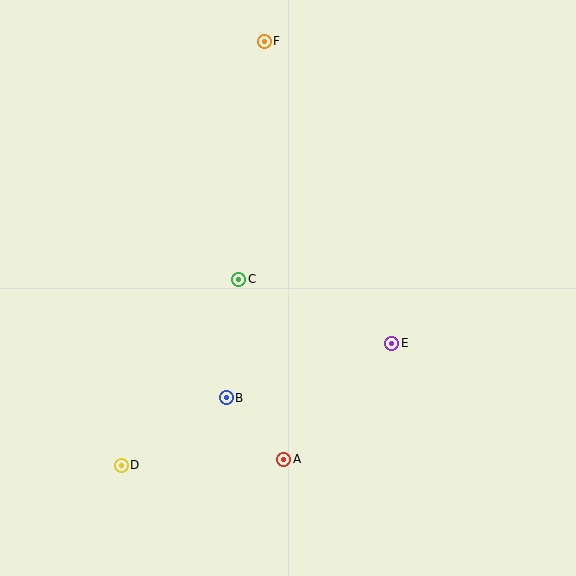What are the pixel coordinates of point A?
Point A is at (284, 459).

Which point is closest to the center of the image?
Point C at (239, 279) is closest to the center.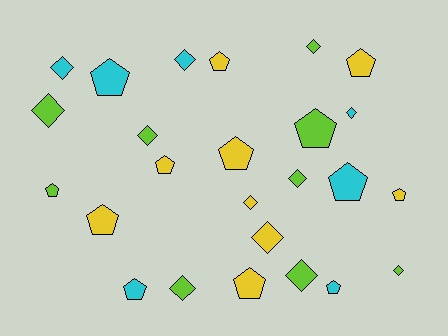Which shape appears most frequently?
Pentagon, with 13 objects.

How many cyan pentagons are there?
There are 4 cyan pentagons.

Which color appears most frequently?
Yellow, with 9 objects.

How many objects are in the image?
There are 25 objects.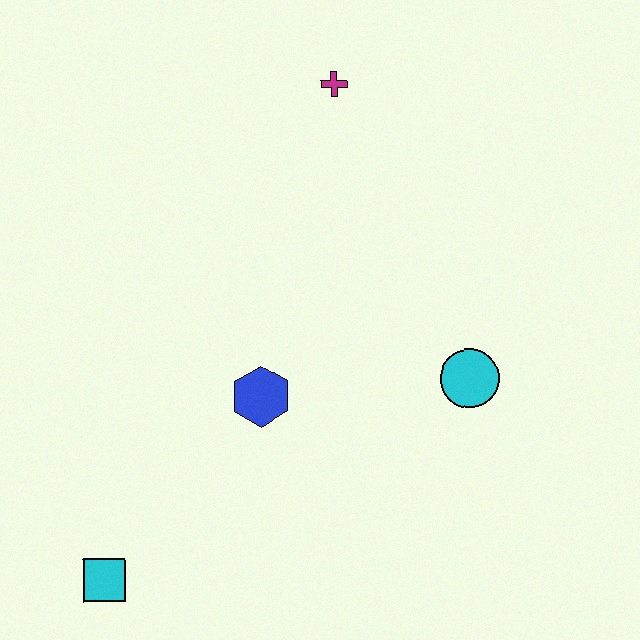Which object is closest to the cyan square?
The blue hexagon is closest to the cyan square.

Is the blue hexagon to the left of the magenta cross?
Yes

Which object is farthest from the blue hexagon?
The magenta cross is farthest from the blue hexagon.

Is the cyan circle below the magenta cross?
Yes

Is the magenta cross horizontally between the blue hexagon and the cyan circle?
Yes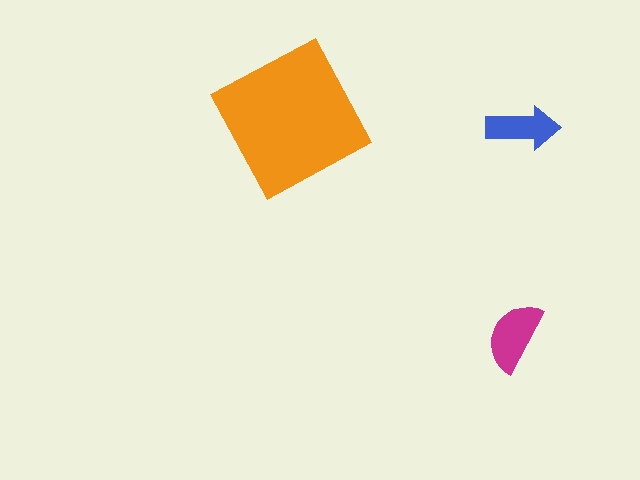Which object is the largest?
The orange square.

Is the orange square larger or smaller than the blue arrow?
Larger.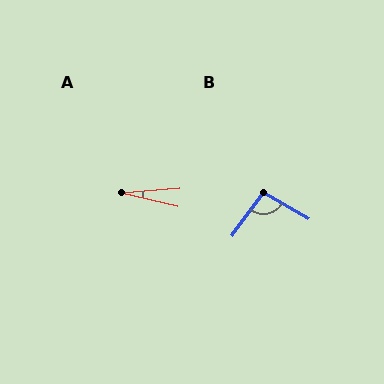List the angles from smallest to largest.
A (18°), B (96°).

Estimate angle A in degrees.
Approximately 18 degrees.